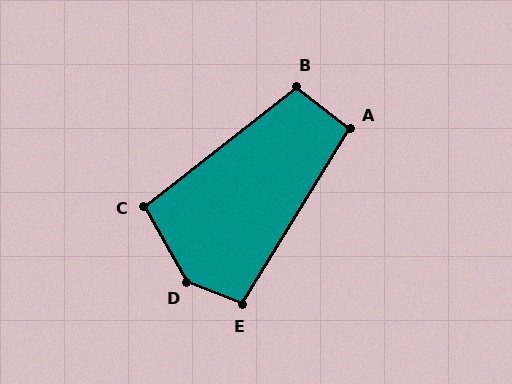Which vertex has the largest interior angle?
D, at approximately 142 degrees.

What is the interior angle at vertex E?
Approximately 99 degrees (obtuse).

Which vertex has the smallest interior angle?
A, at approximately 97 degrees.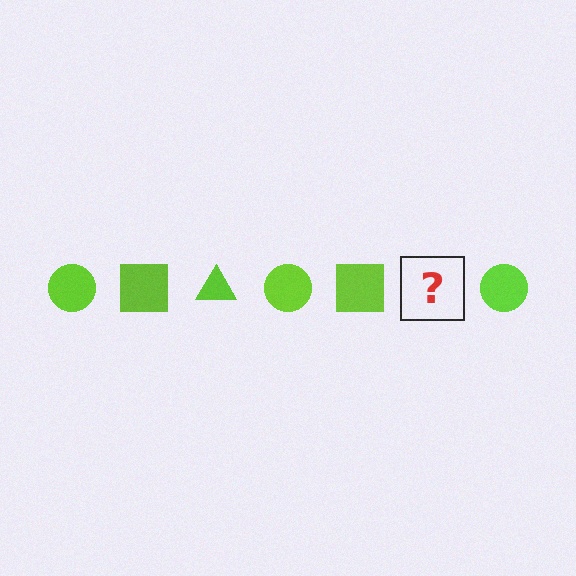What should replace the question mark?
The question mark should be replaced with a lime triangle.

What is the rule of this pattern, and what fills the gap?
The rule is that the pattern cycles through circle, square, triangle shapes in lime. The gap should be filled with a lime triangle.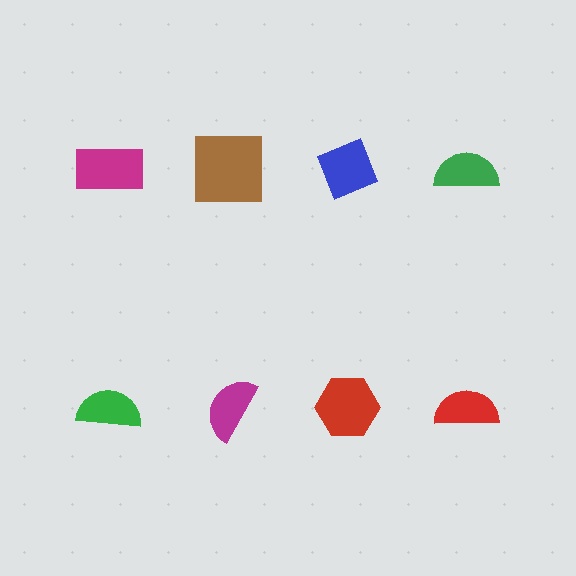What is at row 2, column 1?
A green semicircle.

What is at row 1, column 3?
A blue diamond.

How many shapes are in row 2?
4 shapes.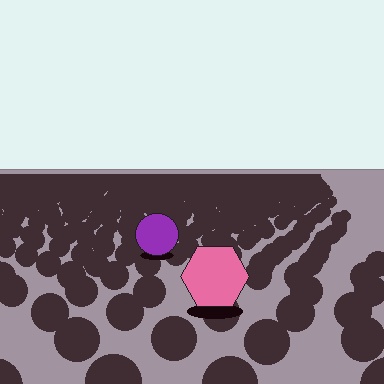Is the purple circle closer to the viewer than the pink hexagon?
No. The pink hexagon is closer — you can tell from the texture gradient: the ground texture is coarser near it.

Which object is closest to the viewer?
The pink hexagon is closest. The texture marks near it are larger and more spread out.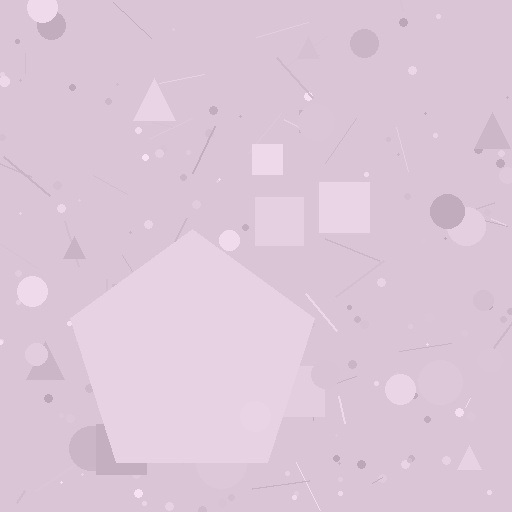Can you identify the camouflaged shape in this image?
The camouflaged shape is a pentagon.